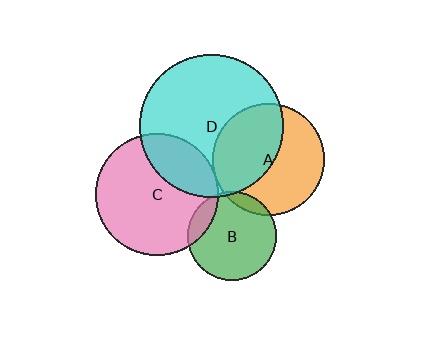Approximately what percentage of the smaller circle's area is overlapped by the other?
Approximately 5%.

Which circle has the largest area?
Circle D (cyan).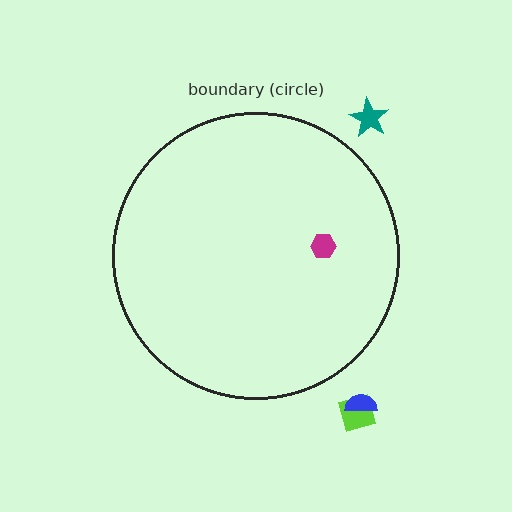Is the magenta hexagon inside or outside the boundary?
Inside.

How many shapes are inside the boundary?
1 inside, 3 outside.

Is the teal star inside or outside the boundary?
Outside.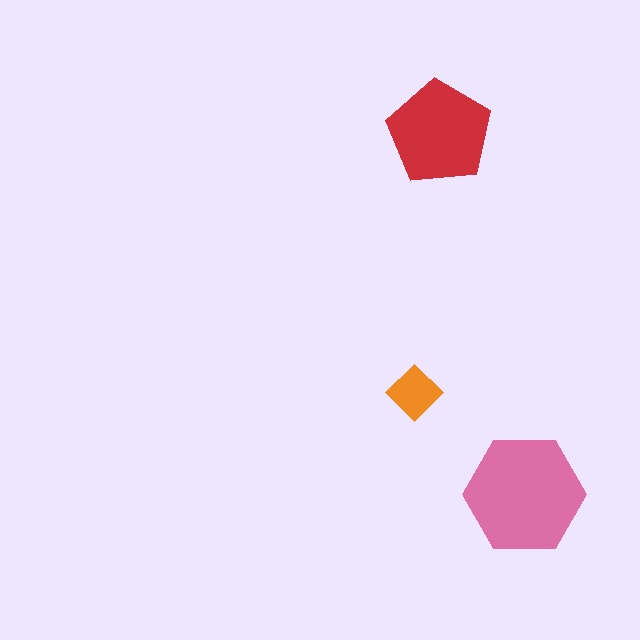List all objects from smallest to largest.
The orange diamond, the red pentagon, the pink hexagon.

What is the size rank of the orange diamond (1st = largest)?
3rd.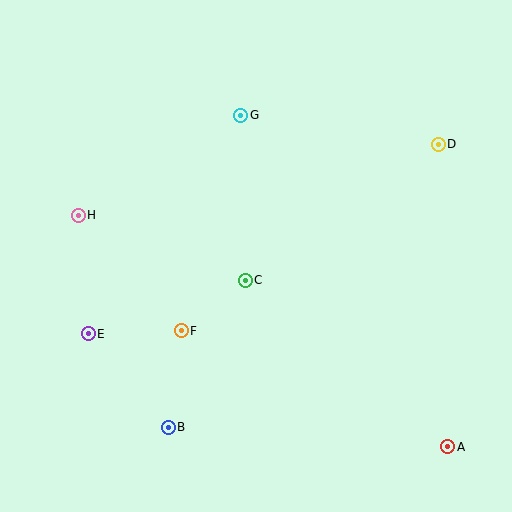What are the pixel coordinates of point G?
Point G is at (241, 115).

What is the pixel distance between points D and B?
The distance between D and B is 391 pixels.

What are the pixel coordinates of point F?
Point F is at (181, 331).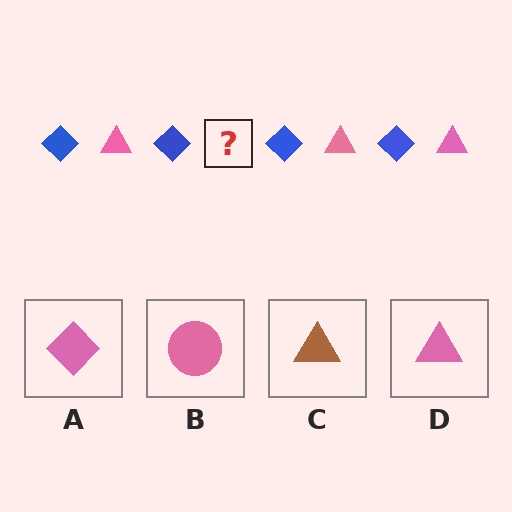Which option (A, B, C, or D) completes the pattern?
D.